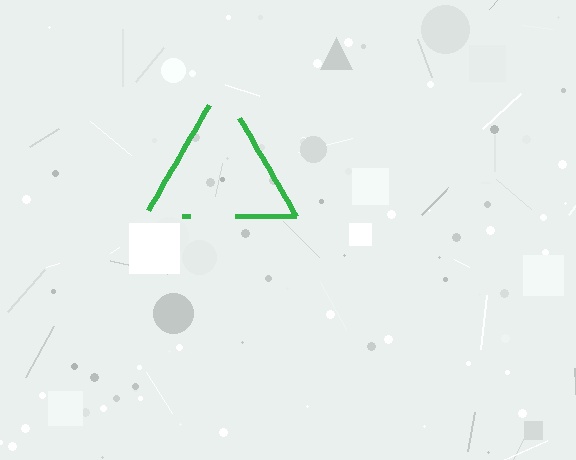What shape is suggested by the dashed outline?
The dashed outline suggests a triangle.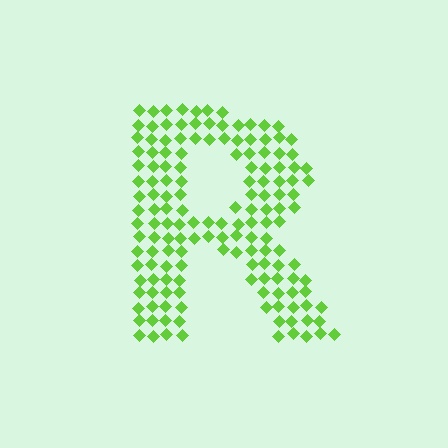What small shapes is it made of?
It is made of small diamonds.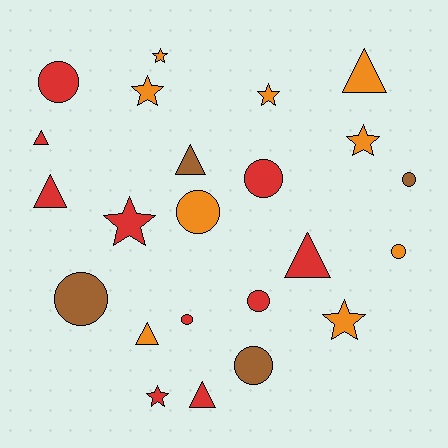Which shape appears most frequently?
Circle, with 9 objects.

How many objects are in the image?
There are 23 objects.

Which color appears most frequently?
Red, with 10 objects.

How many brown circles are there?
There are 3 brown circles.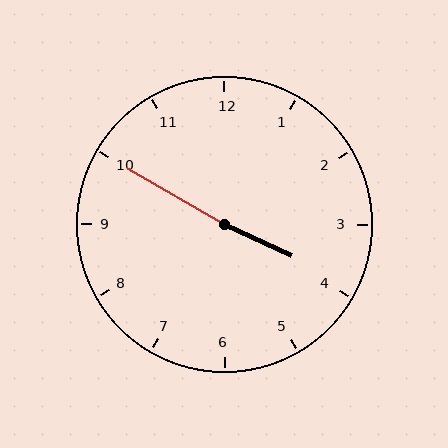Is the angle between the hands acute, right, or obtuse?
It is obtuse.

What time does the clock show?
3:50.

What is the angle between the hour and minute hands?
Approximately 175 degrees.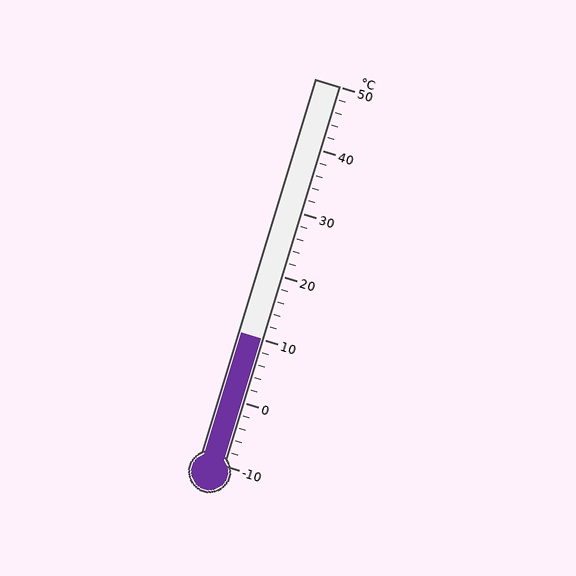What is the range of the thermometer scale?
The thermometer scale ranges from -10°C to 50°C.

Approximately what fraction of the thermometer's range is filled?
The thermometer is filled to approximately 35% of its range.